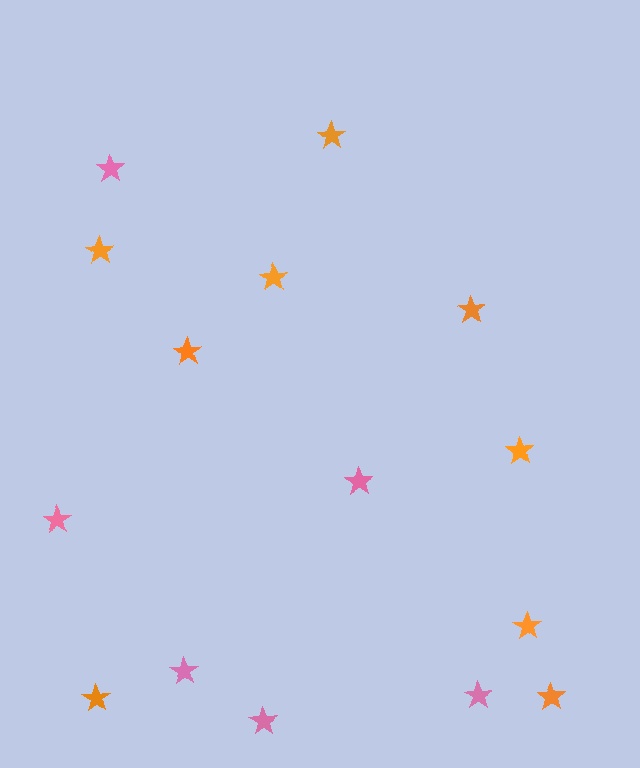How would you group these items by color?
There are 2 groups: one group of pink stars (6) and one group of orange stars (9).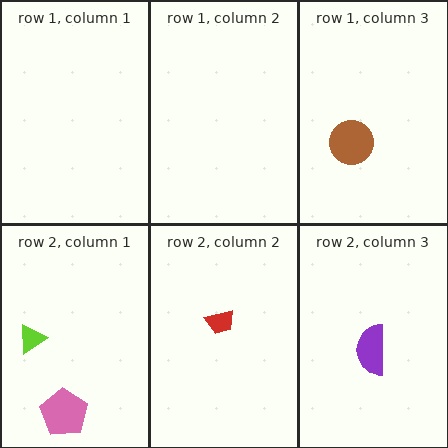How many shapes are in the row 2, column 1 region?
2.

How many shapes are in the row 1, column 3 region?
1.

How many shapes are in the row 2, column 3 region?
1.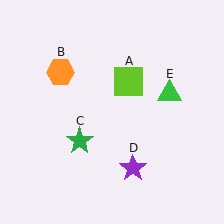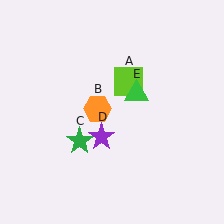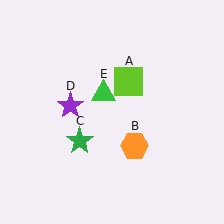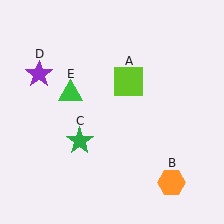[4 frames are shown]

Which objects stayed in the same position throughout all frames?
Lime square (object A) and green star (object C) remained stationary.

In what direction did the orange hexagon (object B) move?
The orange hexagon (object B) moved down and to the right.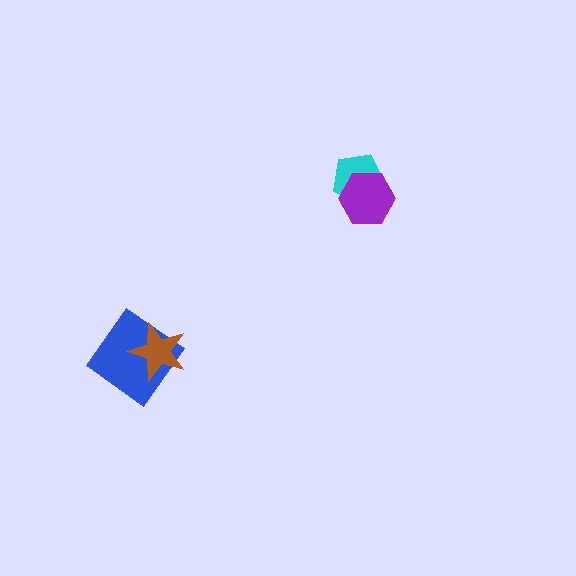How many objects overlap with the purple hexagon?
1 object overlaps with the purple hexagon.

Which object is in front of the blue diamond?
The brown star is in front of the blue diamond.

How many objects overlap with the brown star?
1 object overlaps with the brown star.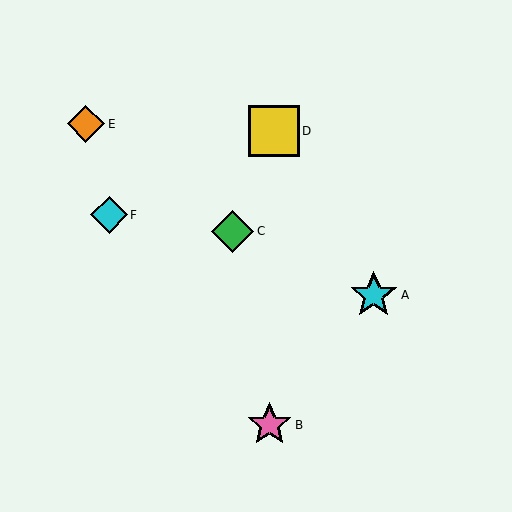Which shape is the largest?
The yellow square (labeled D) is the largest.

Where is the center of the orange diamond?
The center of the orange diamond is at (86, 124).